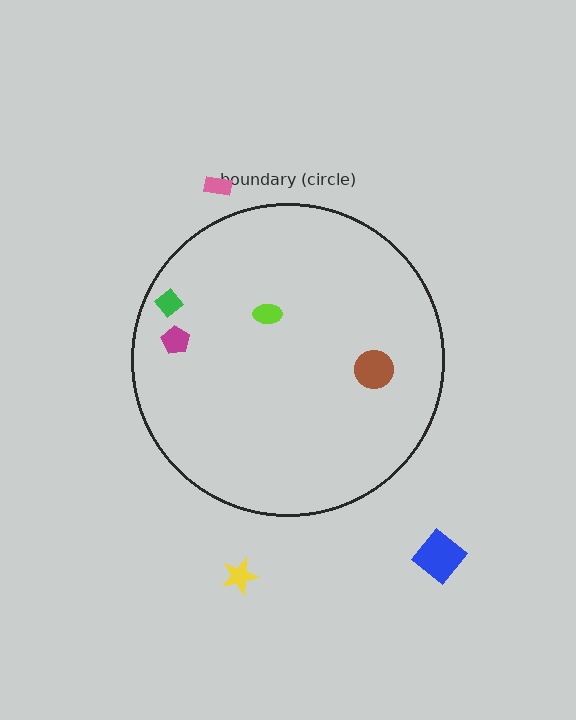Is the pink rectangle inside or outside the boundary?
Outside.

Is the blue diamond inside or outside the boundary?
Outside.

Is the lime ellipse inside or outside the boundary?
Inside.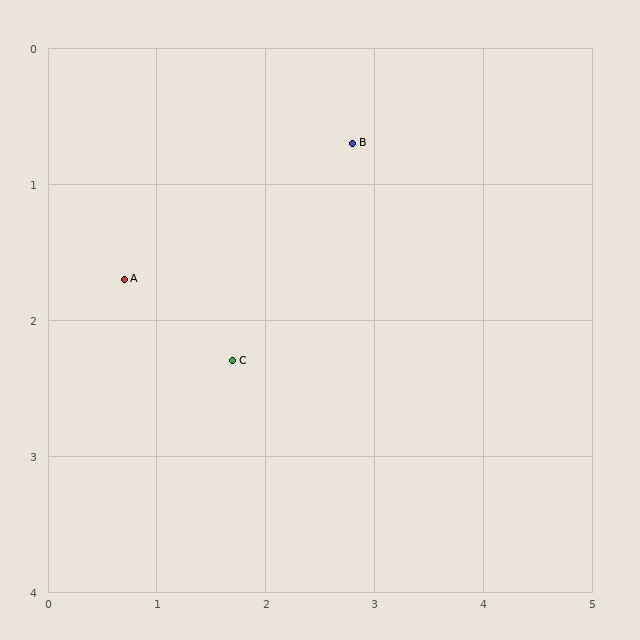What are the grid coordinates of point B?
Point B is at approximately (2.8, 0.7).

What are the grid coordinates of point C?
Point C is at approximately (1.7, 2.3).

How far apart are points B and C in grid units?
Points B and C are about 1.9 grid units apart.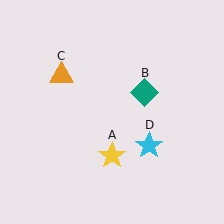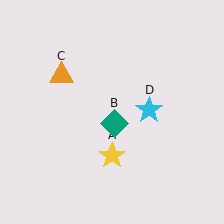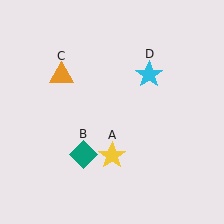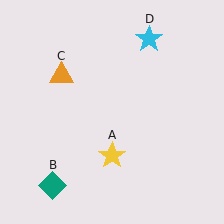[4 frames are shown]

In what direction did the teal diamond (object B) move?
The teal diamond (object B) moved down and to the left.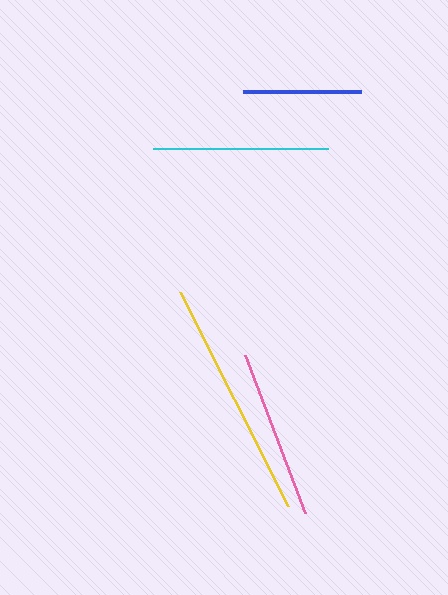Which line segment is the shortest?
The blue line is the shortest at approximately 118 pixels.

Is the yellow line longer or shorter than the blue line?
The yellow line is longer than the blue line.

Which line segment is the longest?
The yellow line is the longest at approximately 239 pixels.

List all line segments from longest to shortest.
From longest to shortest: yellow, cyan, pink, blue.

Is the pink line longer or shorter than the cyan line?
The cyan line is longer than the pink line.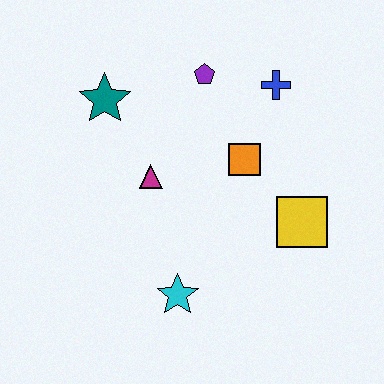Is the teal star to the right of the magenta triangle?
No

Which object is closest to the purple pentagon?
The blue cross is closest to the purple pentagon.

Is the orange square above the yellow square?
Yes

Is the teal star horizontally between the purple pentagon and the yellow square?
No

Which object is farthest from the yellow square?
The teal star is farthest from the yellow square.